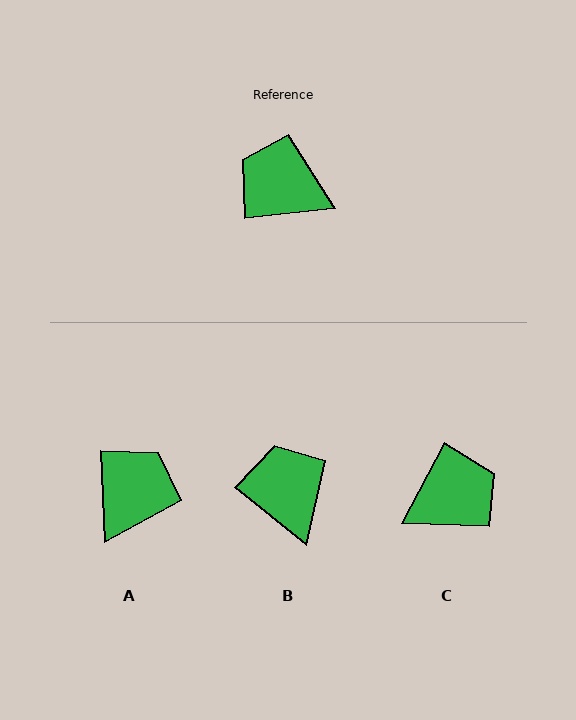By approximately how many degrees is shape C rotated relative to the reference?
Approximately 124 degrees clockwise.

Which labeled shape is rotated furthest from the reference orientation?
C, about 124 degrees away.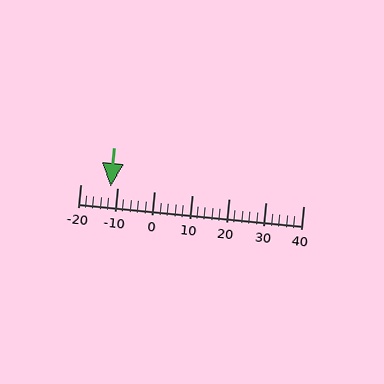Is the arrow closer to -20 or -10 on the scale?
The arrow is closer to -10.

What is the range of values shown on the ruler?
The ruler shows values from -20 to 40.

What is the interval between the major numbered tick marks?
The major tick marks are spaced 10 units apart.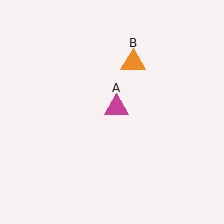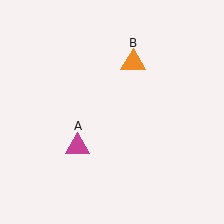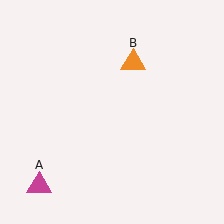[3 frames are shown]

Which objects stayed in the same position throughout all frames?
Orange triangle (object B) remained stationary.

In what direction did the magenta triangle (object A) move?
The magenta triangle (object A) moved down and to the left.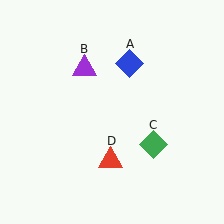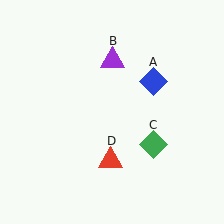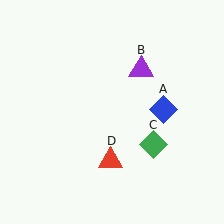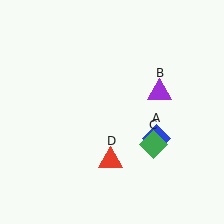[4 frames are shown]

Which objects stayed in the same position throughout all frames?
Green diamond (object C) and red triangle (object D) remained stationary.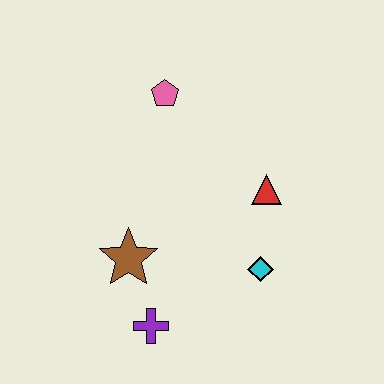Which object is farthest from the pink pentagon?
The purple cross is farthest from the pink pentagon.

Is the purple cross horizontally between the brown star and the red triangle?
Yes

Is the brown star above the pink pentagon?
No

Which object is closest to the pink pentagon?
The red triangle is closest to the pink pentagon.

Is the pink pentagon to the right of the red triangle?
No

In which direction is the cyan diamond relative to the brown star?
The cyan diamond is to the right of the brown star.